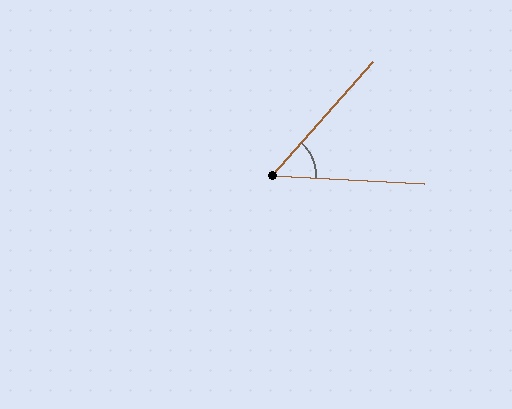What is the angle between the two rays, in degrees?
Approximately 51 degrees.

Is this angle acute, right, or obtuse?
It is acute.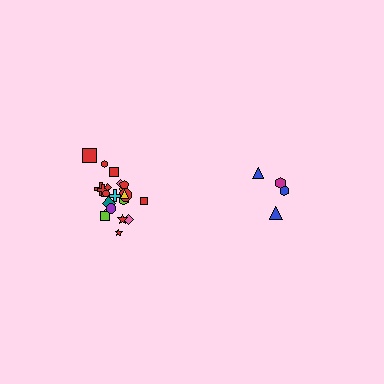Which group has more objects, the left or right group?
The left group.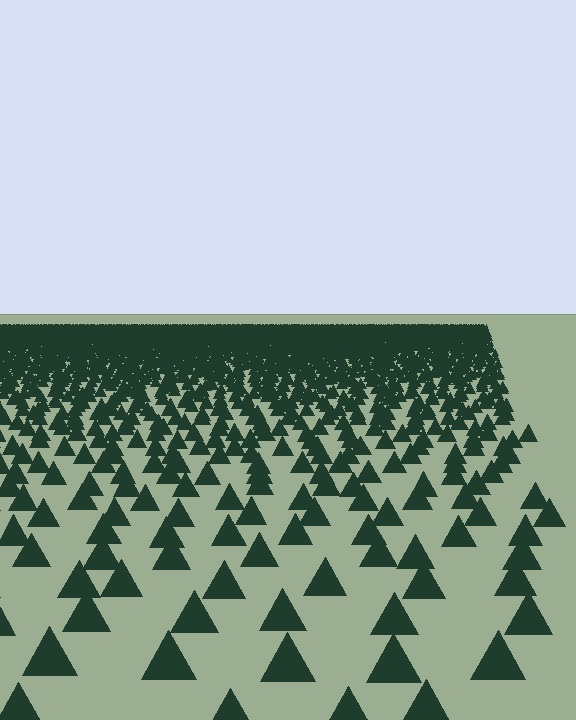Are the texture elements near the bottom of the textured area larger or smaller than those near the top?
Larger. Near the bottom, elements are closer to the viewer and appear at a bigger on-screen size.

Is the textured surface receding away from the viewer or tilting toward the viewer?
The surface is receding away from the viewer. Texture elements get smaller and denser toward the top.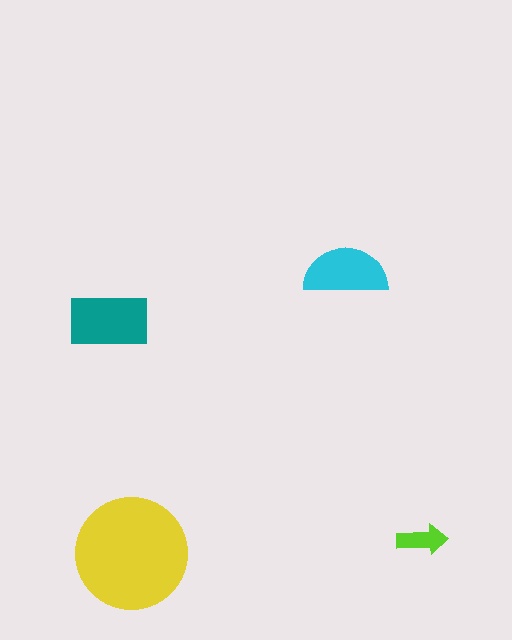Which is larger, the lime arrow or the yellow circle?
The yellow circle.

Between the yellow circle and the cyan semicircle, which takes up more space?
The yellow circle.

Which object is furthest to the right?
The lime arrow is rightmost.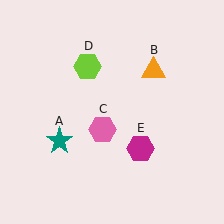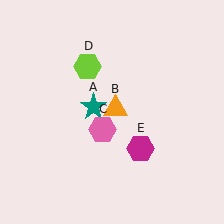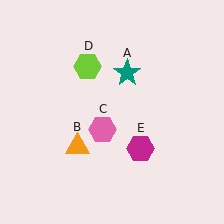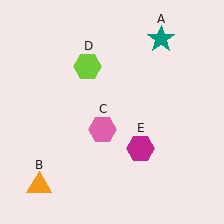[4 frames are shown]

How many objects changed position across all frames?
2 objects changed position: teal star (object A), orange triangle (object B).